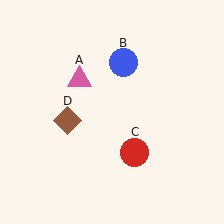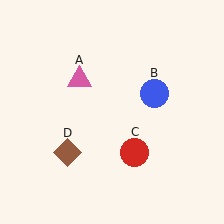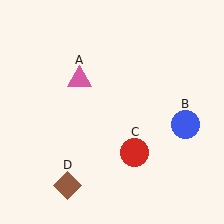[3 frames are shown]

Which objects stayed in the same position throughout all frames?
Pink triangle (object A) and red circle (object C) remained stationary.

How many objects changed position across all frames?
2 objects changed position: blue circle (object B), brown diamond (object D).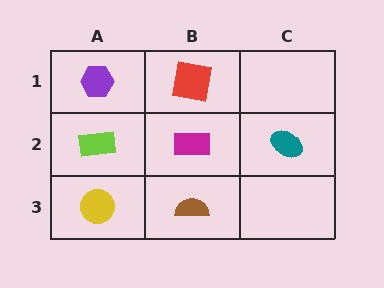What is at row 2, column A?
A lime rectangle.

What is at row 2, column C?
A teal ellipse.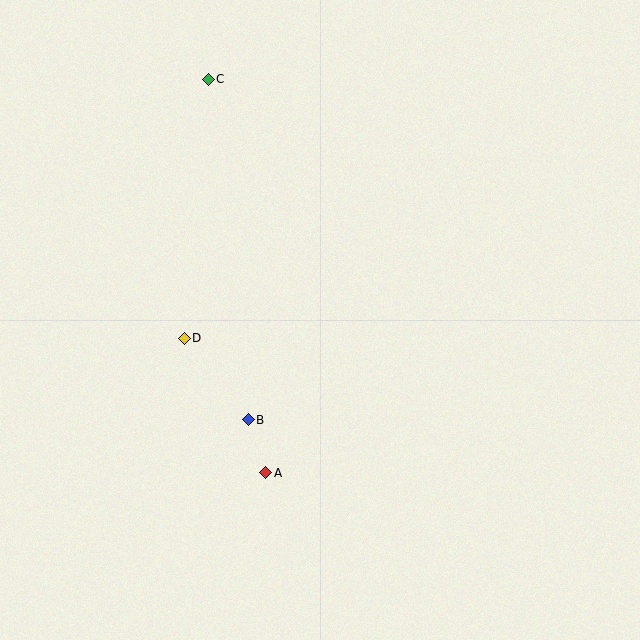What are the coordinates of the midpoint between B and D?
The midpoint between B and D is at (216, 379).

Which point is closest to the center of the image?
Point B at (248, 420) is closest to the center.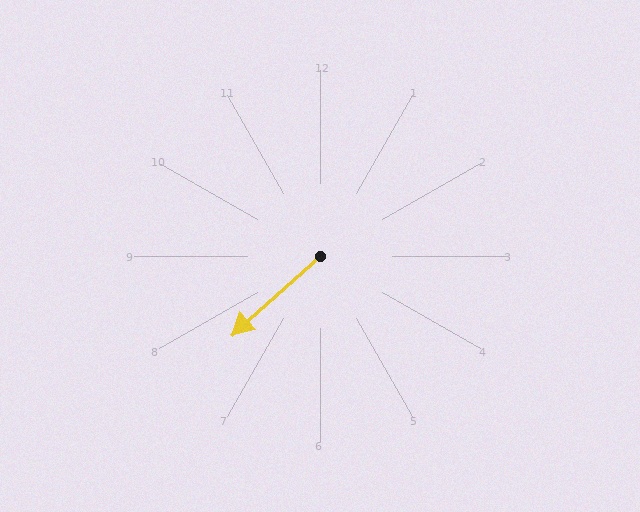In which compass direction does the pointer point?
Southwest.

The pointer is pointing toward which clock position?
Roughly 8 o'clock.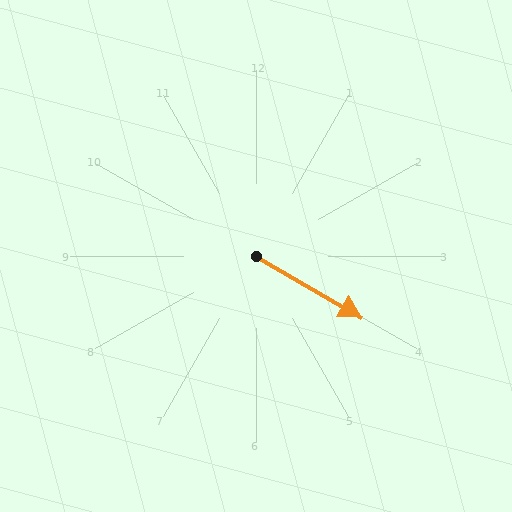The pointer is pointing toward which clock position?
Roughly 4 o'clock.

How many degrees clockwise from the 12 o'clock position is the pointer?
Approximately 120 degrees.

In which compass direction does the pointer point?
Southeast.